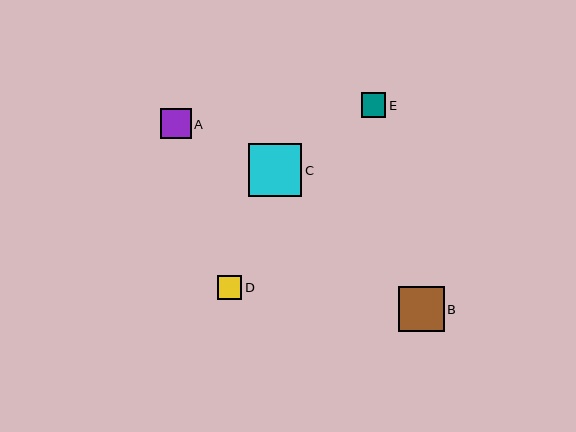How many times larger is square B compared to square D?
Square B is approximately 1.8 times the size of square D.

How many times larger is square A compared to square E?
Square A is approximately 1.2 times the size of square E.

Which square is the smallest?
Square D is the smallest with a size of approximately 25 pixels.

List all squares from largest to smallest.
From largest to smallest: C, B, A, E, D.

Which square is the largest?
Square C is the largest with a size of approximately 53 pixels.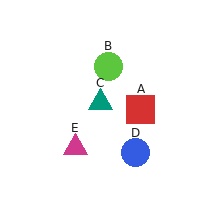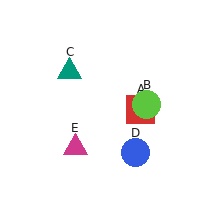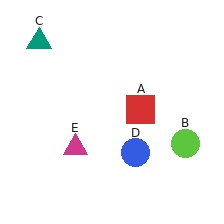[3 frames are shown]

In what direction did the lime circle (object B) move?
The lime circle (object B) moved down and to the right.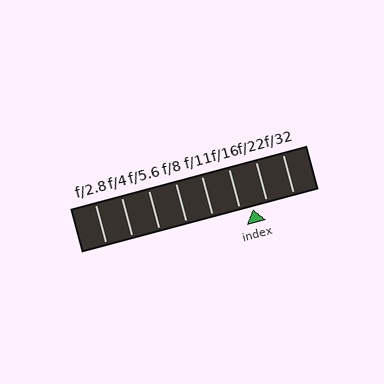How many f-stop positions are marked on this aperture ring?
There are 8 f-stop positions marked.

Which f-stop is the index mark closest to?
The index mark is closest to f/16.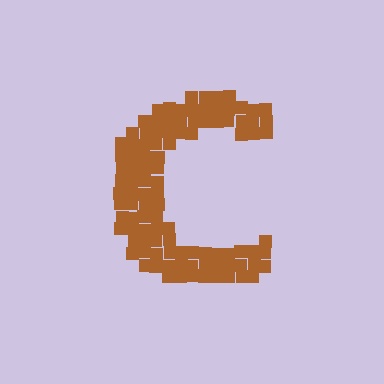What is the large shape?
The large shape is the letter C.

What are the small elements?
The small elements are squares.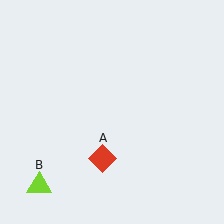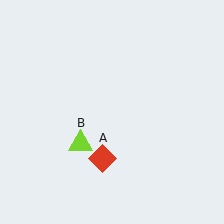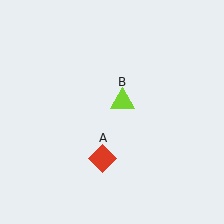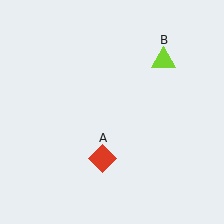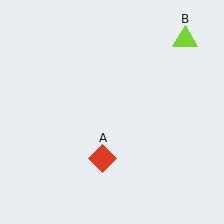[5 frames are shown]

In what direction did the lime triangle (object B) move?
The lime triangle (object B) moved up and to the right.